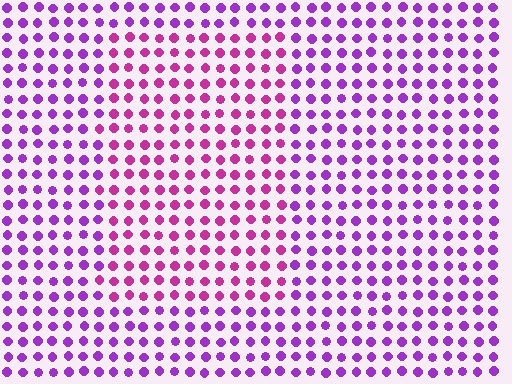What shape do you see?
I see a rectangle.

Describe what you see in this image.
The image is filled with small purple elements in a uniform arrangement. A rectangle-shaped region is visible where the elements are tinted to a slightly different hue, forming a subtle color boundary.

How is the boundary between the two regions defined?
The boundary is defined purely by a slight shift in hue (about 33 degrees). Spacing, size, and orientation are identical on both sides.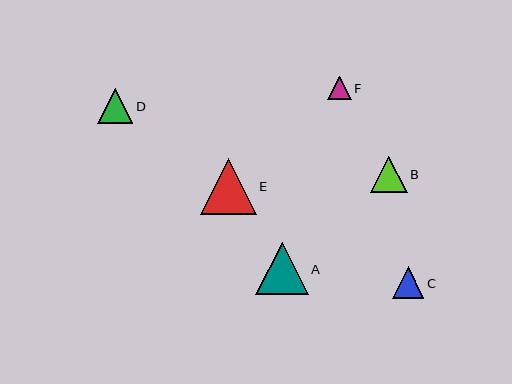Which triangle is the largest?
Triangle E is the largest with a size of approximately 56 pixels.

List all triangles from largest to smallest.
From largest to smallest: E, A, B, D, C, F.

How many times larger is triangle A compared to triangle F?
Triangle A is approximately 2.2 times the size of triangle F.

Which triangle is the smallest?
Triangle F is the smallest with a size of approximately 23 pixels.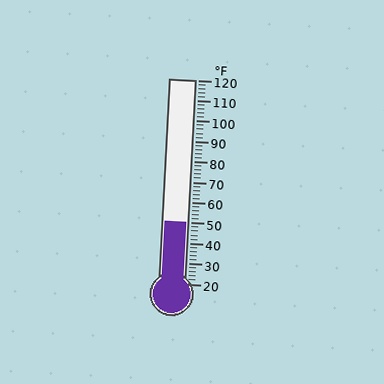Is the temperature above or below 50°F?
The temperature is at 50°F.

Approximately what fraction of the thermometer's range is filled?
The thermometer is filled to approximately 30% of its range.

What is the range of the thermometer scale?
The thermometer scale ranges from 20°F to 120°F.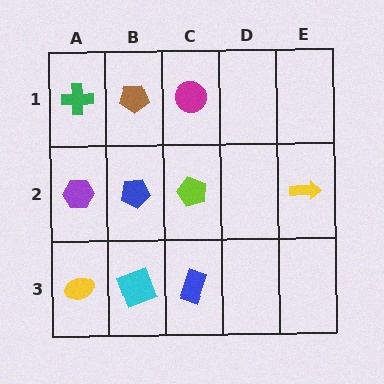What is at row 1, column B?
A brown pentagon.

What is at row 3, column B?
A cyan square.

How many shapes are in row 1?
3 shapes.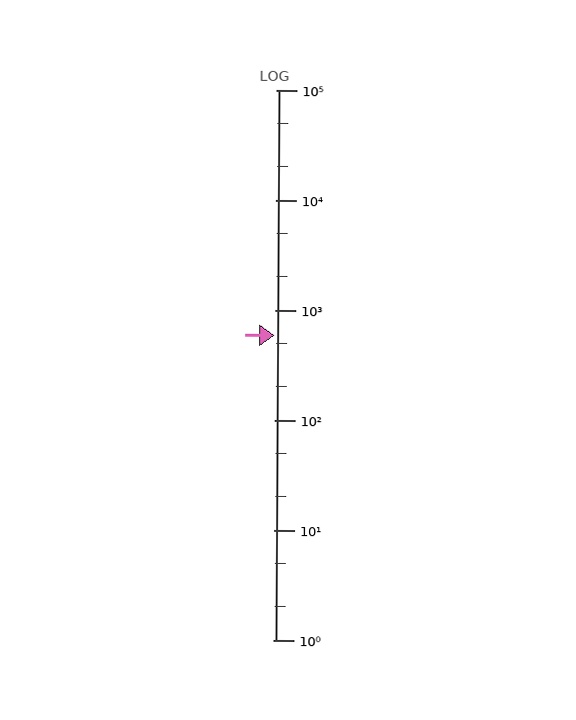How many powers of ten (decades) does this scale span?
The scale spans 5 decades, from 1 to 100000.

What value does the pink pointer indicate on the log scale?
The pointer indicates approximately 590.